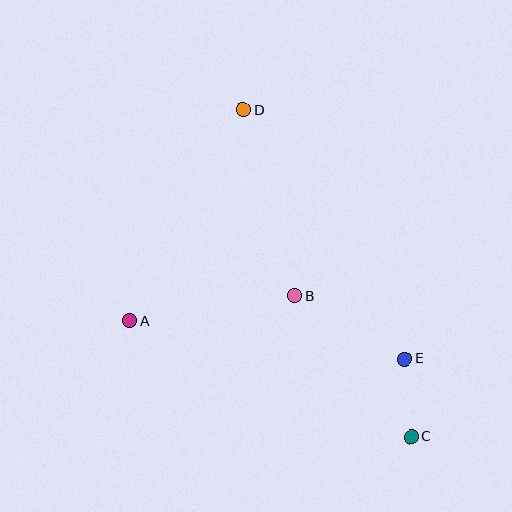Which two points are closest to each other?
Points C and E are closest to each other.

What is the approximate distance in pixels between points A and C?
The distance between A and C is approximately 304 pixels.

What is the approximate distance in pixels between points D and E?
The distance between D and E is approximately 297 pixels.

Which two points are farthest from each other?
Points C and D are farthest from each other.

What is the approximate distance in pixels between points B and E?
The distance between B and E is approximately 127 pixels.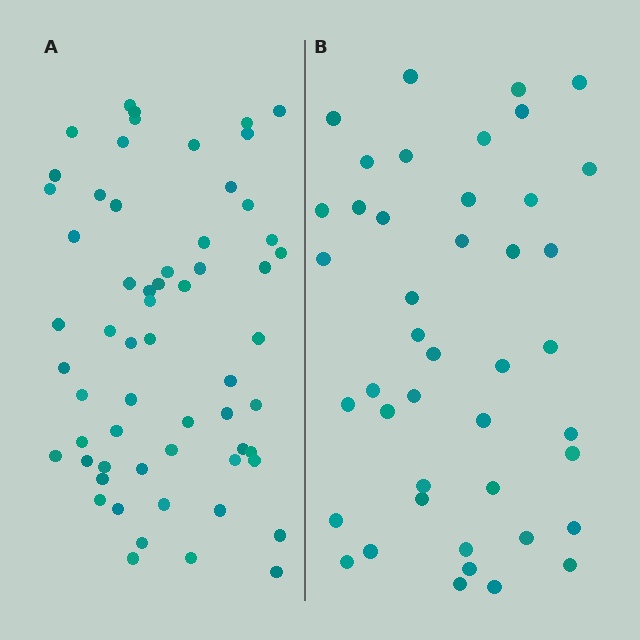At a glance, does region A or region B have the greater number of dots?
Region A (the left region) has more dots.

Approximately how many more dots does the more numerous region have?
Region A has approximately 15 more dots than region B.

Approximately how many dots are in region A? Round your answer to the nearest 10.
About 60 dots.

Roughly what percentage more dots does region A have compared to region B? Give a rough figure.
About 40% more.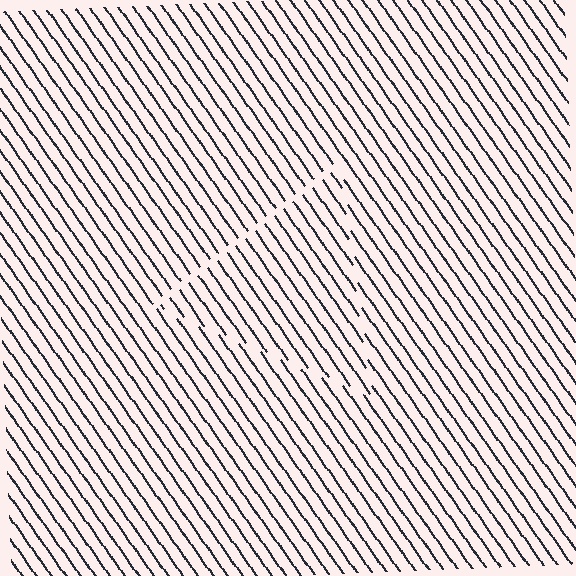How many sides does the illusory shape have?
3 sides — the line-ends trace a triangle.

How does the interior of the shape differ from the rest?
The interior of the shape contains the same grating, shifted by half a period — the contour is defined by the phase discontinuity where line-ends from the inner and outer gratings abut.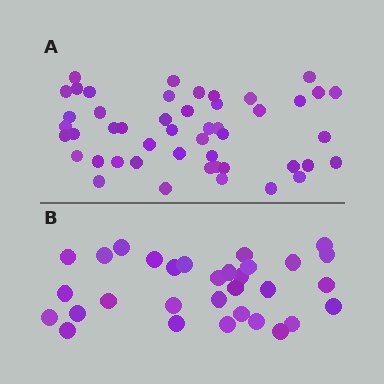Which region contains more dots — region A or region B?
Region A (the top region) has more dots.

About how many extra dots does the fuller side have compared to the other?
Region A has approximately 15 more dots than region B.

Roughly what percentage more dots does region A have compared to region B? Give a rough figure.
About 55% more.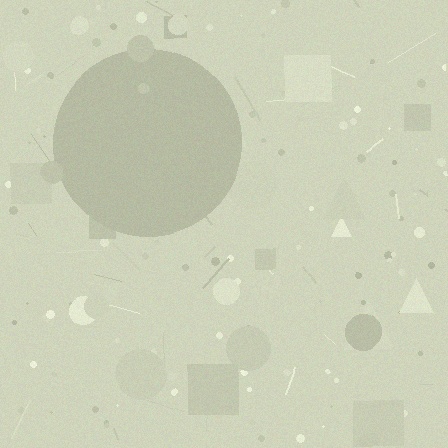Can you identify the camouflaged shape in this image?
The camouflaged shape is a circle.